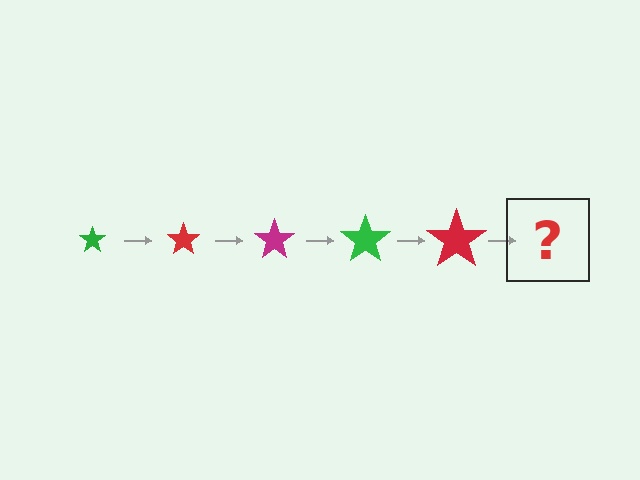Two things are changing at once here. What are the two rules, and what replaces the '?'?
The two rules are that the star grows larger each step and the color cycles through green, red, and magenta. The '?' should be a magenta star, larger than the previous one.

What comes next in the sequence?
The next element should be a magenta star, larger than the previous one.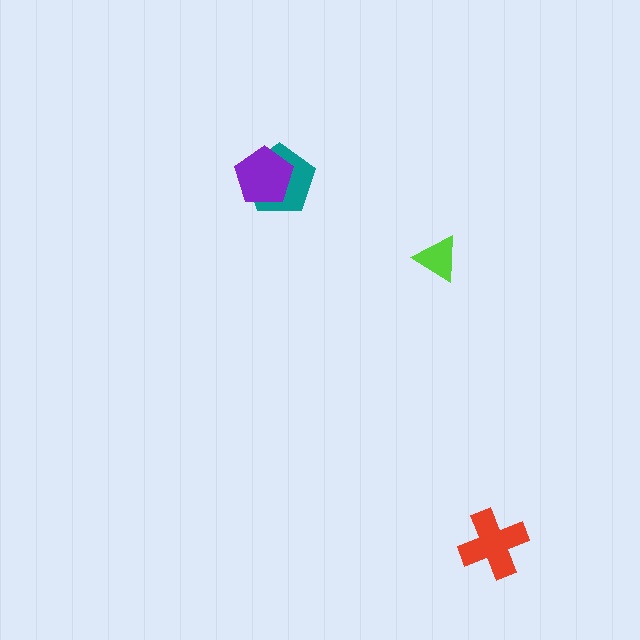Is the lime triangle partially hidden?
No, no other shape covers it.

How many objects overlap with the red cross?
0 objects overlap with the red cross.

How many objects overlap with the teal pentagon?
1 object overlaps with the teal pentagon.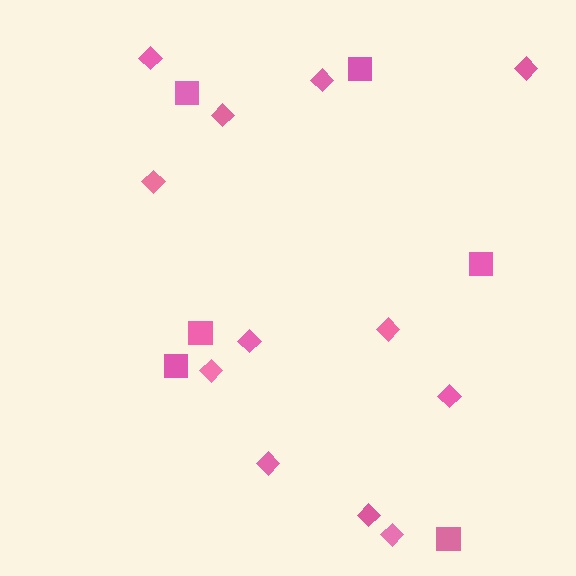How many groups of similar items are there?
There are 2 groups: one group of diamonds (12) and one group of squares (6).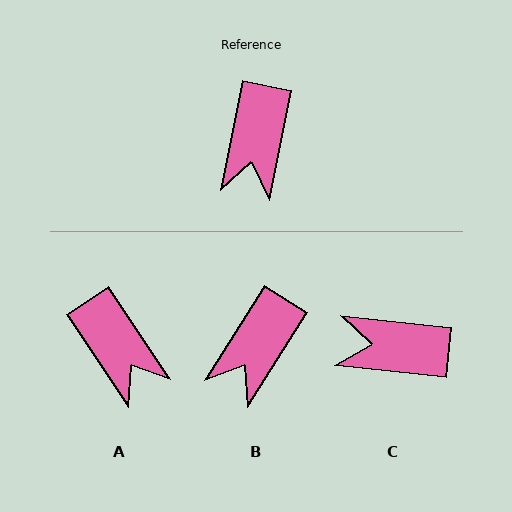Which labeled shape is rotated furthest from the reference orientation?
C, about 85 degrees away.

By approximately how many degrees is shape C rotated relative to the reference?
Approximately 85 degrees clockwise.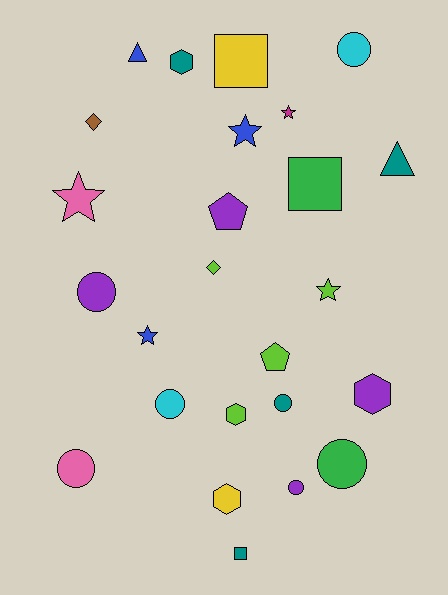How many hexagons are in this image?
There are 4 hexagons.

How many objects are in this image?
There are 25 objects.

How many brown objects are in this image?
There is 1 brown object.